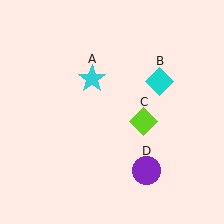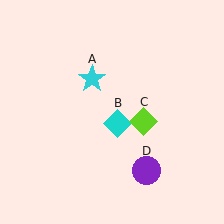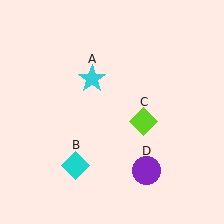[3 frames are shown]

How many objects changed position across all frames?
1 object changed position: cyan diamond (object B).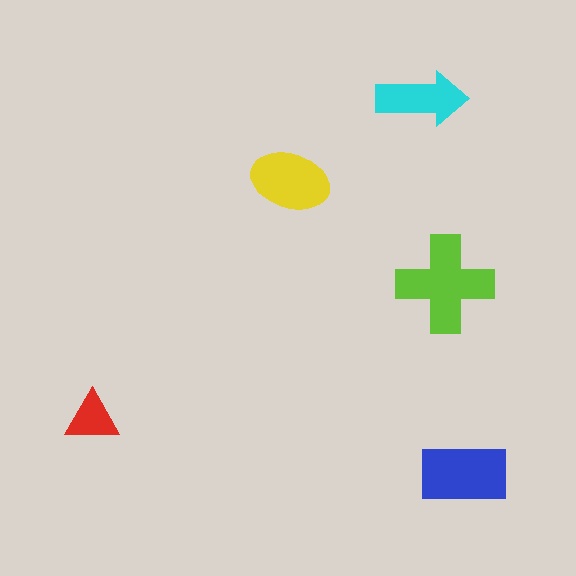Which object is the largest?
The lime cross.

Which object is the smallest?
The red triangle.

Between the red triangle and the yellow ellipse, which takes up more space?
The yellow ellipse.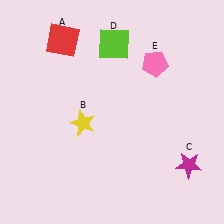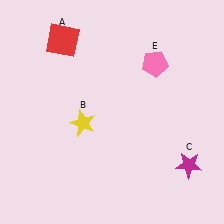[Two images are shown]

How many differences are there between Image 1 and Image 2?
There is 1 difference between the two images.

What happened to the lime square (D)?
The lime square (D) was removed in Image 2. It was in the top-right area of Image 1.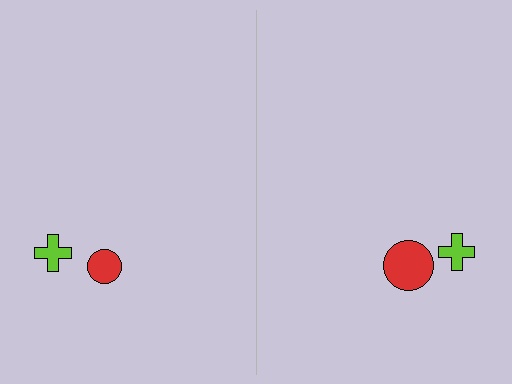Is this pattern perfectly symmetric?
No, the pattern is not perfectly symmetric. The red circle on the right side has a different size than its mirror counterpart.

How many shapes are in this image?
There are 4 shapes in this image.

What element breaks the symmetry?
The red circle on the right side has a different size than its mirror counterpart.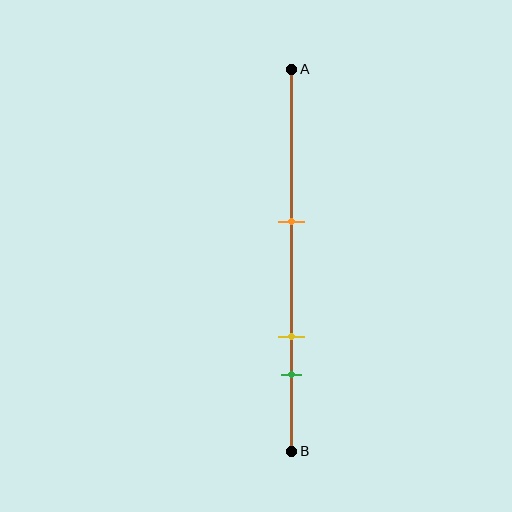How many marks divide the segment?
There are 3 marks dividing the segment.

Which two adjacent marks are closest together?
The yellow and green marks are the closest adjacent pair.